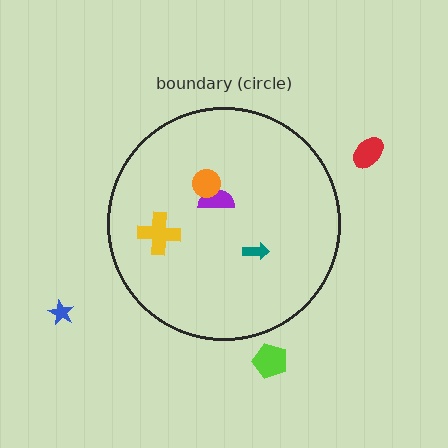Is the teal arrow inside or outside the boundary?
Inside.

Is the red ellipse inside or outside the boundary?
Outside.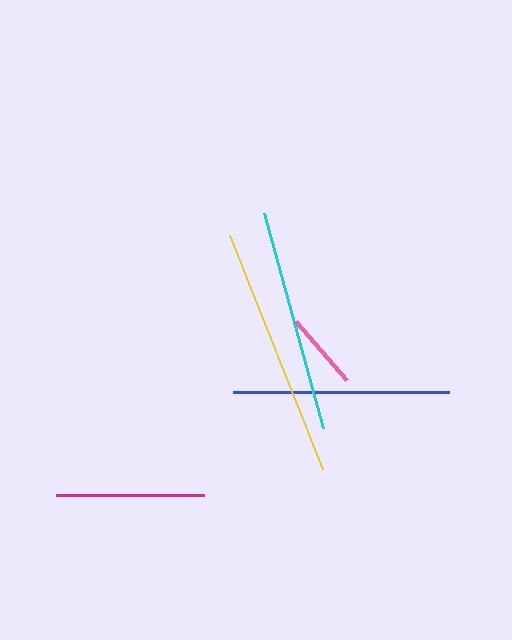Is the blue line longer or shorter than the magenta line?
The blue line is longer than the magenta line.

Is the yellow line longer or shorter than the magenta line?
The yellow line is longer than the magenta line.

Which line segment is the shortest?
The pink line is the shortest at approximately 78 pixels.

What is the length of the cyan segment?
The cyan segment is approximately 223 pixels long.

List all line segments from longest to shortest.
From longest to shortest: yellow, cyan, blue, magenta, pink.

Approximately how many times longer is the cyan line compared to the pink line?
The cyan line is approximately 2.9 times the length of the pink line.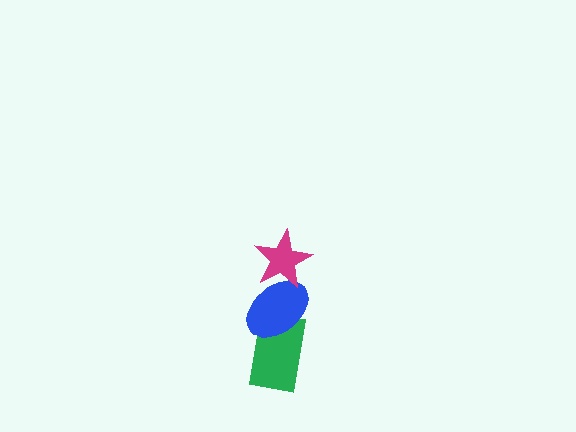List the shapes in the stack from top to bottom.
From top to bottom: the magenta star, the blue ellipse, the green rectangle.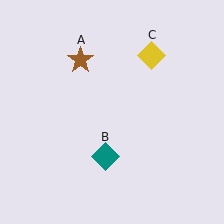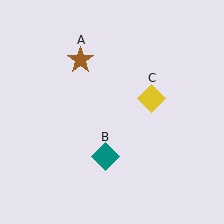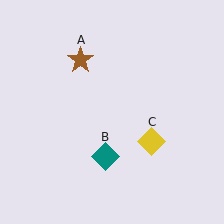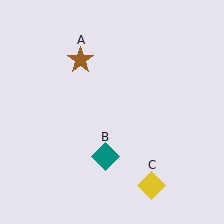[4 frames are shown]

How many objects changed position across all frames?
1 object changed position: yellow diamond (object C).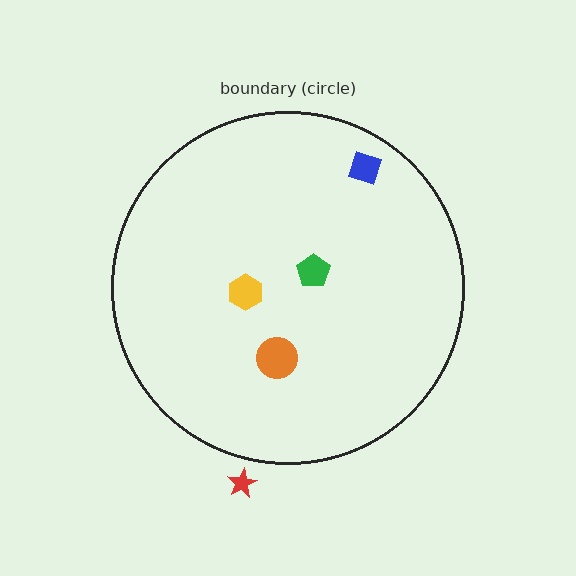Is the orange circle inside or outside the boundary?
Inside.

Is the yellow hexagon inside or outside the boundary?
Inside.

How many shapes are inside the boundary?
4 inside, 1 outside.